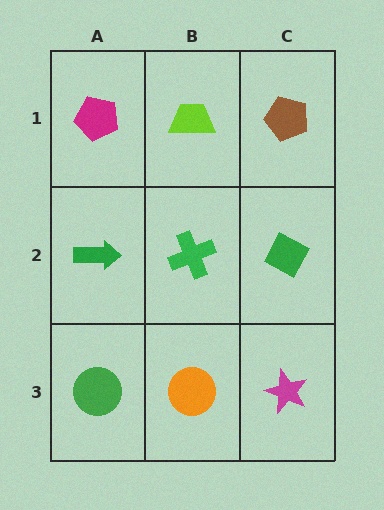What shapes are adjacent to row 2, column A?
A magenta pentagon (row 1, column A), a green circle (row 3, column A), a green cross (row 2, column B).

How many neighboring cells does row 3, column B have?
3.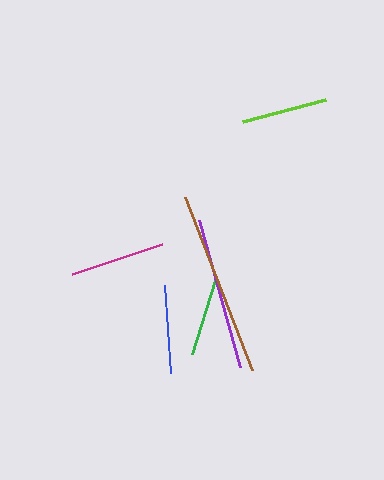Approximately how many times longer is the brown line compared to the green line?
The brown line is approximately 2.4 times the length of the green line.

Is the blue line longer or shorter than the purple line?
The purple line is longer than the blue line.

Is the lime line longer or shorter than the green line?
The lime line is longer than the green line.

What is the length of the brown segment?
The brown segment is approximately 186 pixels long.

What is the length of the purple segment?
The purple segment is approximately 153 pixels long.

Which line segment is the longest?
The brown line is the longest at approximately 186 pixels.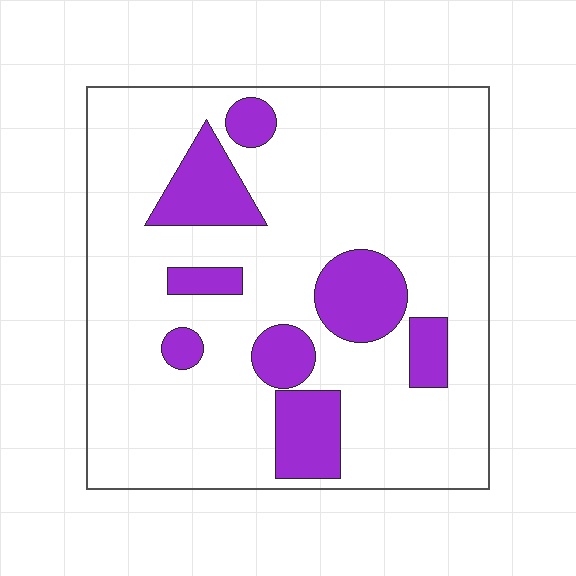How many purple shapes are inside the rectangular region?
8.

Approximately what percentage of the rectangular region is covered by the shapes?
Approximately 20%.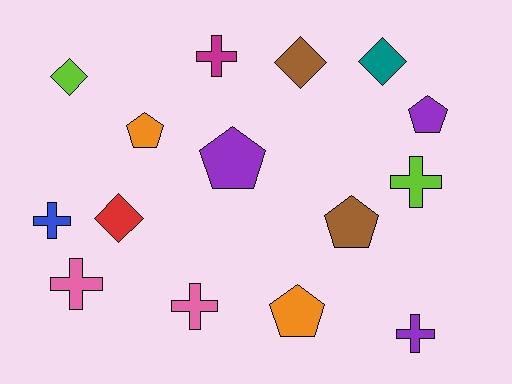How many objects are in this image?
There are 15 objects.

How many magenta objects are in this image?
There is 1 magenta object.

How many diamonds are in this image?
There are 4 diamonds.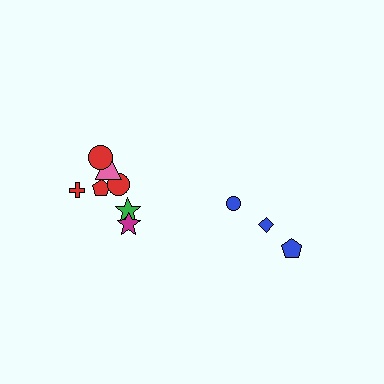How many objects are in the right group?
There are 3 objects.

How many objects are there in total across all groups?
There are 10 objects.